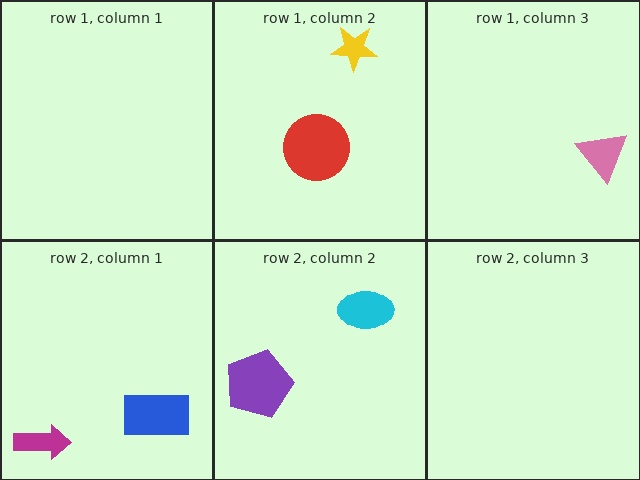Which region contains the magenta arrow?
The row 2, column 1 region.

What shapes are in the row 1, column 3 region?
The pink triangle.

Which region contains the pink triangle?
The row 1, column 3 region.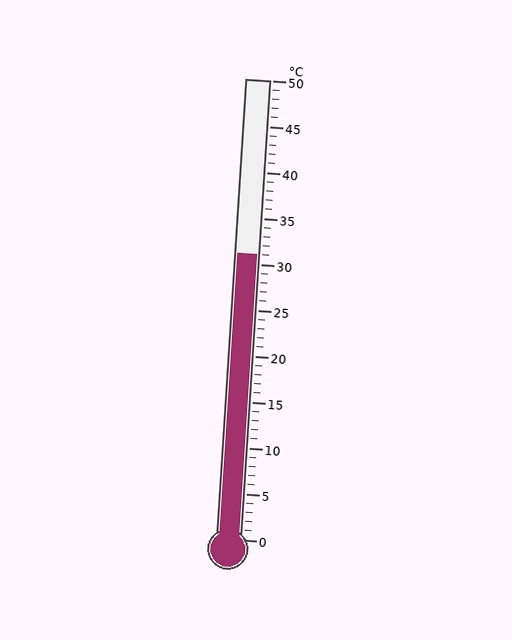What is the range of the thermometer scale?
The thermometer scale ranges from 0°C to 50°C.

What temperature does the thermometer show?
The thermometer shows approximately 31°C.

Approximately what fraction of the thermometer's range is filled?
The thermometer is filled to approximately 60% of its range.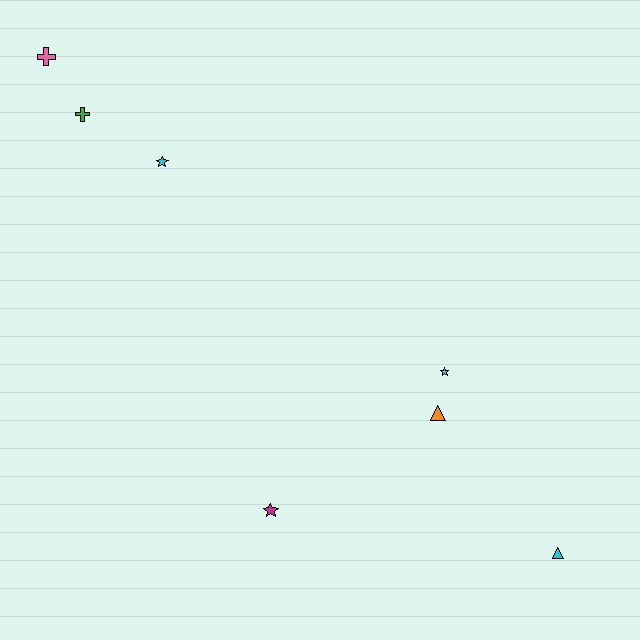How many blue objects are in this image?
There are no blue objects.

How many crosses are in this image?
There are 2 crosses.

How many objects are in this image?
There are 7 objects.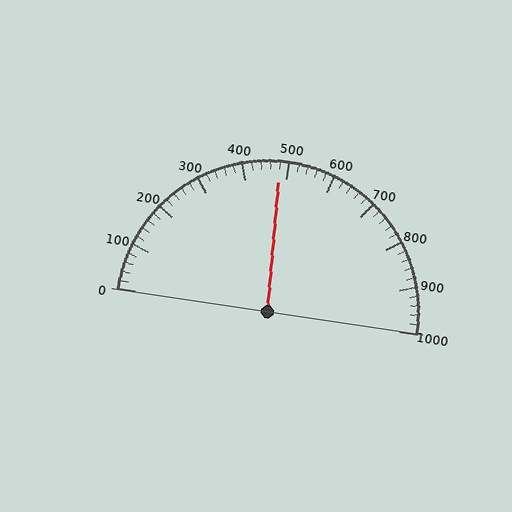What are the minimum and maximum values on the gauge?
The gauge ranges from 0 to 1000.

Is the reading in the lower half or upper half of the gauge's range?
The reading is in the lower half of the range (0 to 1000).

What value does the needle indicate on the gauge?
The needle indicates approximately 480.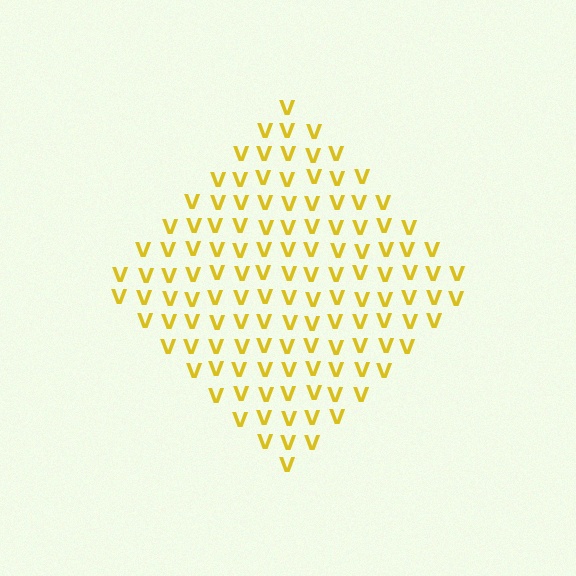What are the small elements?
The small elements are letter V's.